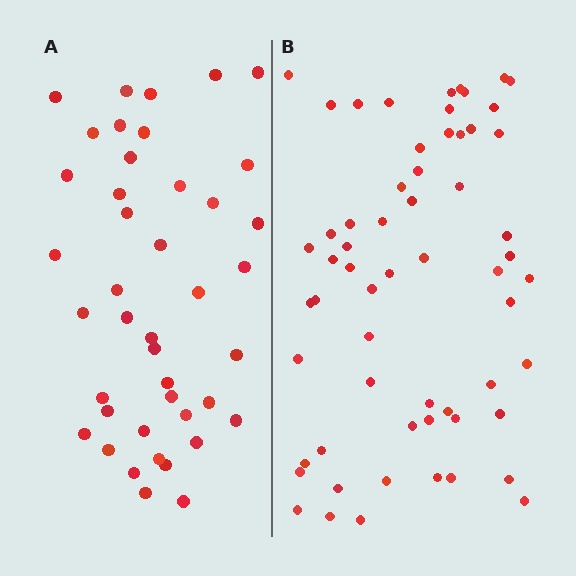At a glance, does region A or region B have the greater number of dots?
Region B (the right region) has more dots.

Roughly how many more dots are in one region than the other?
Region B has approximately 20 more dots than region A.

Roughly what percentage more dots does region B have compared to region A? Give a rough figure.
About 45% more.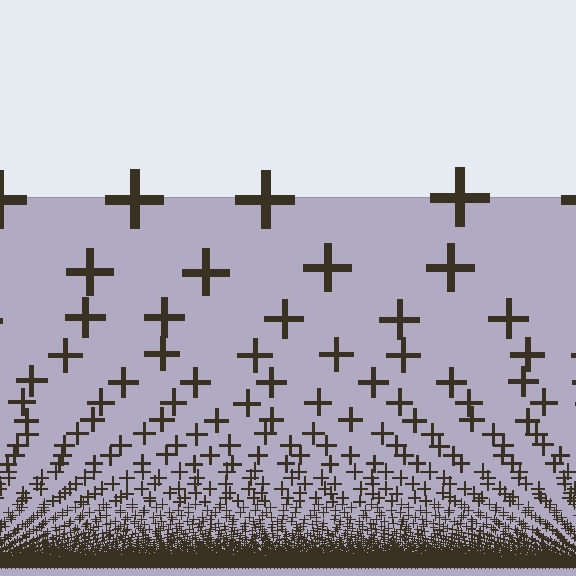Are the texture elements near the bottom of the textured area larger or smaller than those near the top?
Smaller. The gradient is inverted — elements near the bottom are smaller and denser.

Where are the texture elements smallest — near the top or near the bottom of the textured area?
Near the bottom.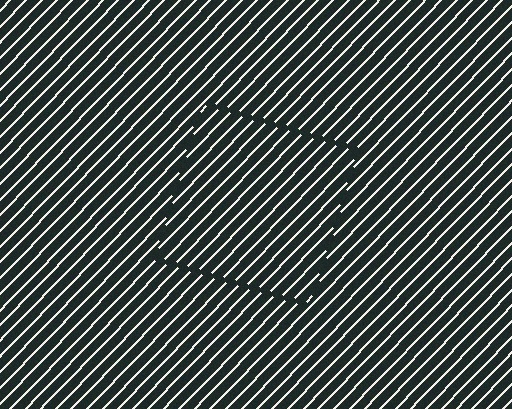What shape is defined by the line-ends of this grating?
An illusory square. The interior of the shape contains the same grating, shifted by half a period — the contour is defined by the phase discontinuity where line-ends from the inner and outer gratings abut.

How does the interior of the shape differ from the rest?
The interior of the shape contains the same grating, shifted by half a period — the contour is defined by the phase discontinuity where line-ends from the inner and outer gratings abut.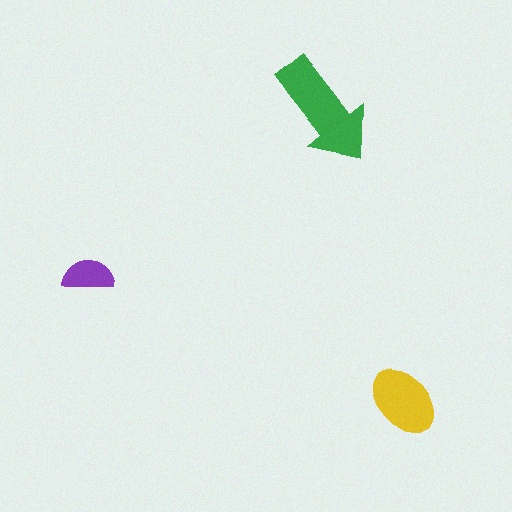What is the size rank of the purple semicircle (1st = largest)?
3rd.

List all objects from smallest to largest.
The purple semicircle, the yellow ellipse, the green arrow.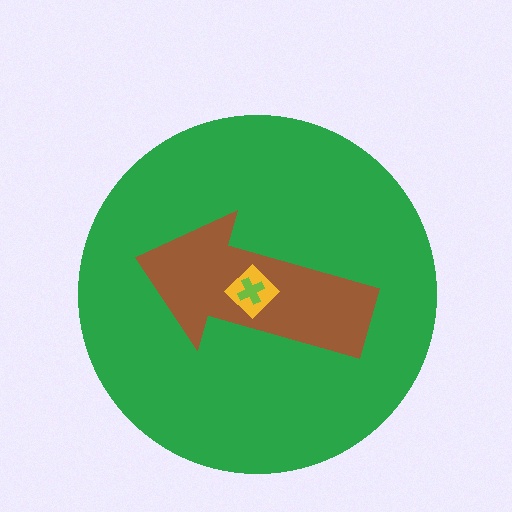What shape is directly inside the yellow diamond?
The lime cross.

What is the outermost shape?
The green circle.